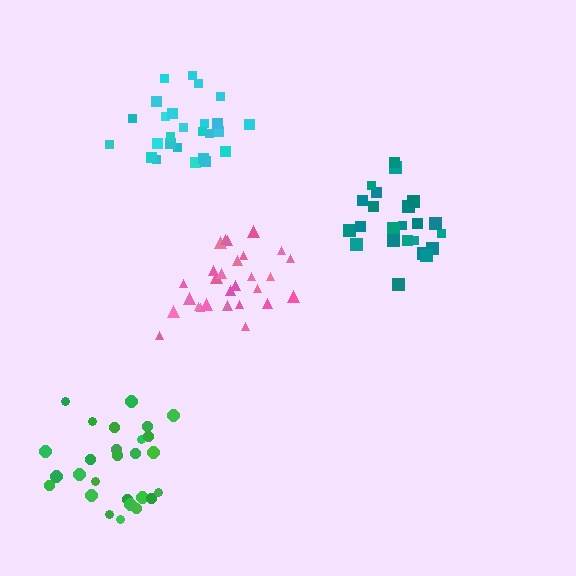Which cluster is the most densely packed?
Teal.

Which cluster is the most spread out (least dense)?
Green.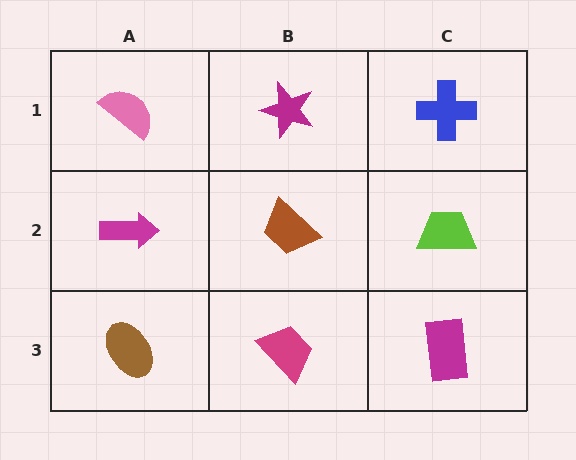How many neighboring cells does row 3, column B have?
3.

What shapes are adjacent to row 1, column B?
A brown trapezoid (row 2, column B), a pink semicircle (row 1, column A), a blue cross (row 1, column C).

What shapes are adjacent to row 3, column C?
A lime trapezoid (row 2, column C), a magenta trapezoid (row 3, column B).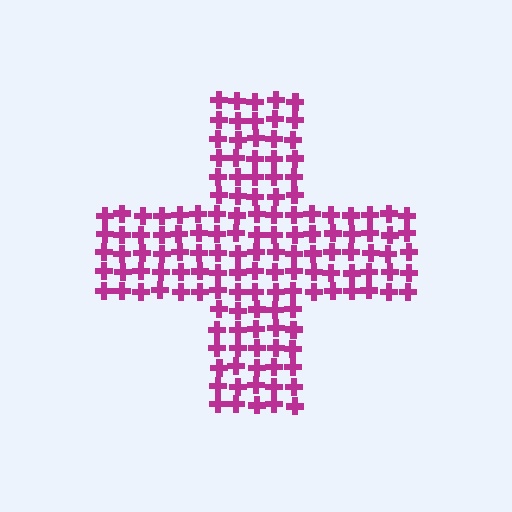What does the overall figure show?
The overall figure shows a cross.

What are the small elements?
The small elements are crosses.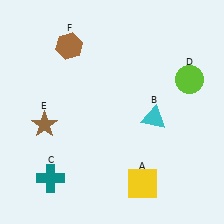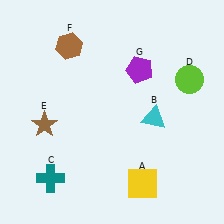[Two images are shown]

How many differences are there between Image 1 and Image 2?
There is 1 difference between the two images.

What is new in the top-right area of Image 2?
A purple pentagon (G) was added in the top-right area of Image 2.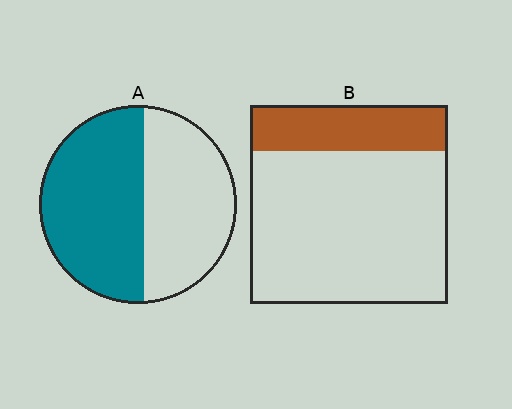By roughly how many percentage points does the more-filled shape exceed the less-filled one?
By roughly 30 percentage points (A over B).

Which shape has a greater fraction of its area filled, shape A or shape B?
Shape A.